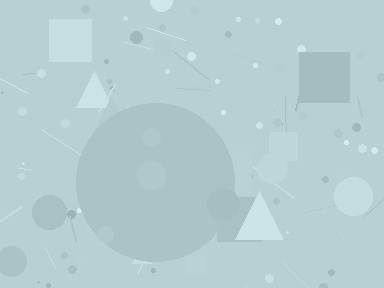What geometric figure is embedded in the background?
A circle is embedded in the background.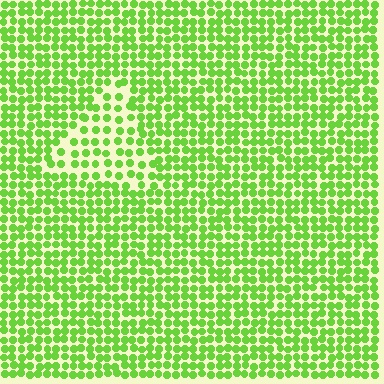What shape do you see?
I see a triangle.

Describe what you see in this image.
The image contains small lime elements arranged at two different densities. A triangle-shaped region is visible where the elements are less densely packed than the surrounding area.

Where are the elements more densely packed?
The elements are more densely packed outside the triangle boundary.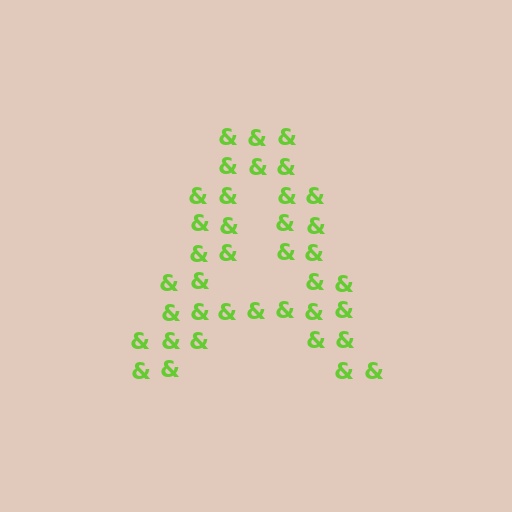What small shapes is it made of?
It is made of small ampersands.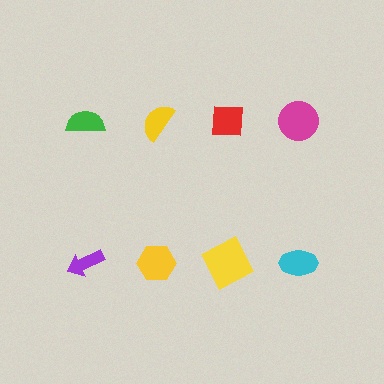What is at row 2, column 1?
A purple arrow.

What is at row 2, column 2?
A yellow hexagon.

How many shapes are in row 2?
4 shapes.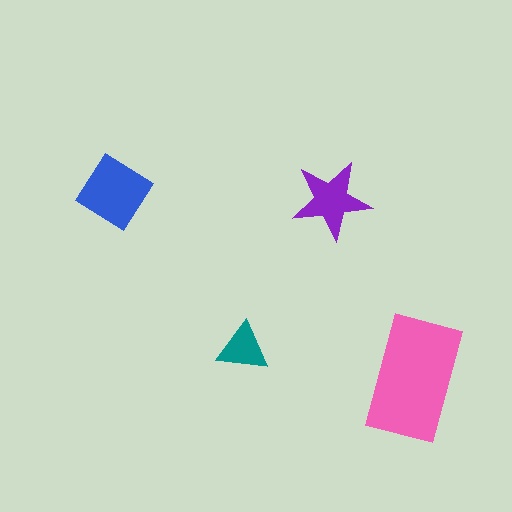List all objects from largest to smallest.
The pink rectangle, the blue diamond, the purple star, the teal triangle.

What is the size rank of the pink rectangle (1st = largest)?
1st.